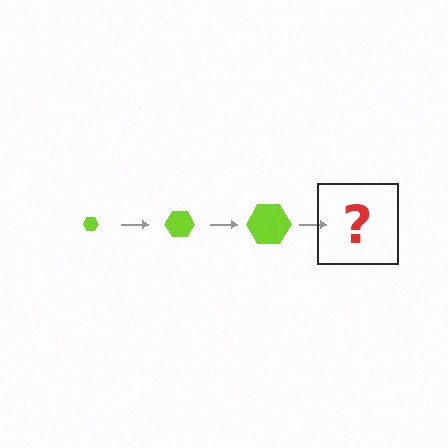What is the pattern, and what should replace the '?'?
The pattern is that the hexagon gets progressively larger each step. The '?' should be a lime hexagon, larger than the previous one.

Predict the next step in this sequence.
The next step is a lime hexagon, larger than the previous one.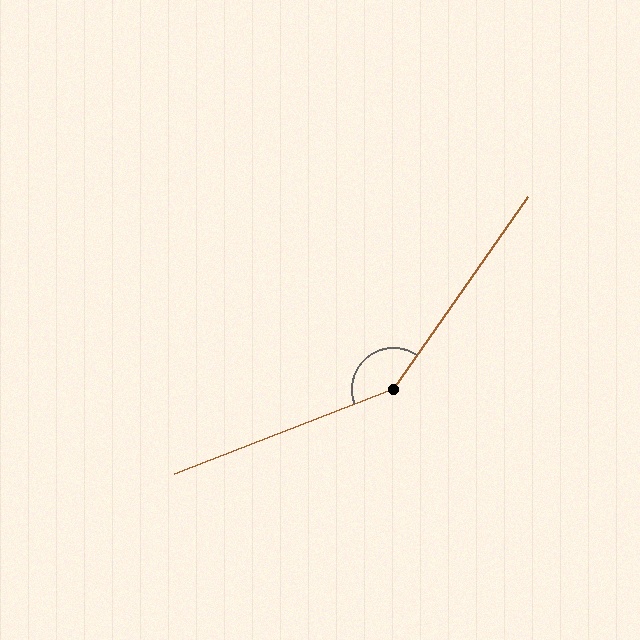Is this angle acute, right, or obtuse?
It is obtuse.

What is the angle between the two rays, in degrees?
Approximately 146 degrees.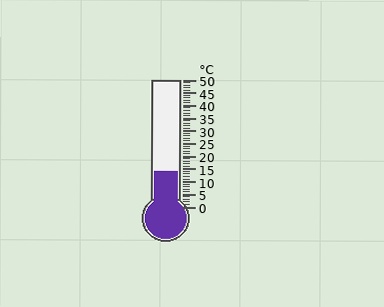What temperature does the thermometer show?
The thermometer shows approximately 14°C.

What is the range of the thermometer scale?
The thermometer scale ranges from 0°C to 50°C.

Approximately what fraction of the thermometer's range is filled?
The thermometer is filled to approximately 30% of its range.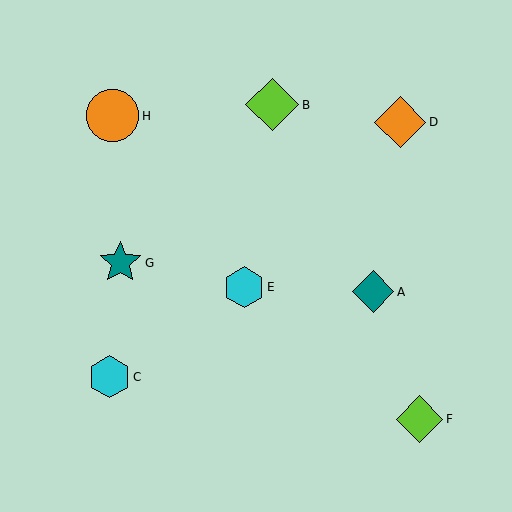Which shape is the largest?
The lime diamond (labeled B) is the largest.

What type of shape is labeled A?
Shape A is a teal diamond.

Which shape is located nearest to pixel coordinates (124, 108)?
The orange circle (labeled H) at (113, 116) is nearest to that location.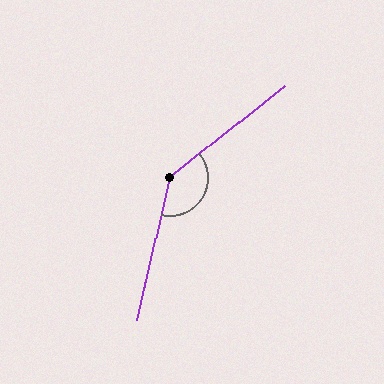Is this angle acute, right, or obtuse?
It is obtuse.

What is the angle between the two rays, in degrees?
Approximately 142 degrees.